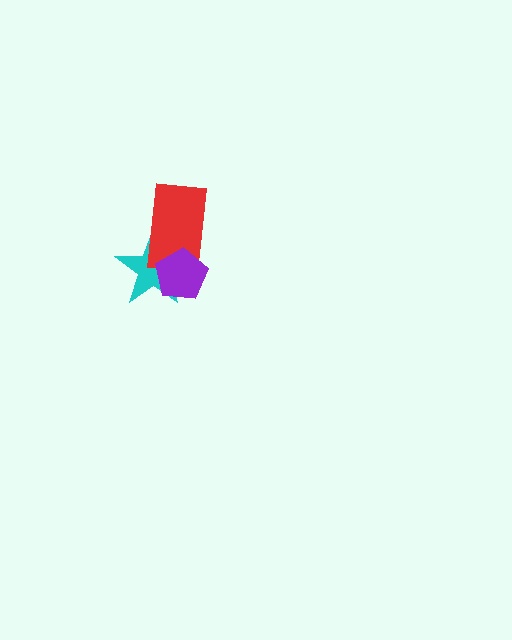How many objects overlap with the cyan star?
2 objects overlap with the cyan star.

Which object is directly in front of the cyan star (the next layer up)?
The red rectangle is directly in front of the cyan star.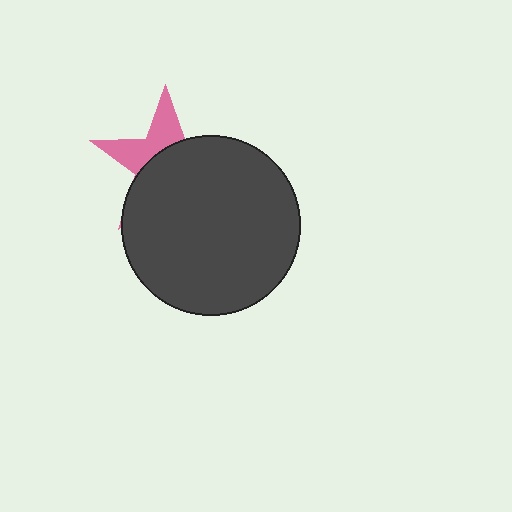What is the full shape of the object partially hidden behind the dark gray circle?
The partially hidden object is a pink star.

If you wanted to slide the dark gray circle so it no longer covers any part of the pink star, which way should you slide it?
Slide it down — that is the most direct way to separate the two shapes.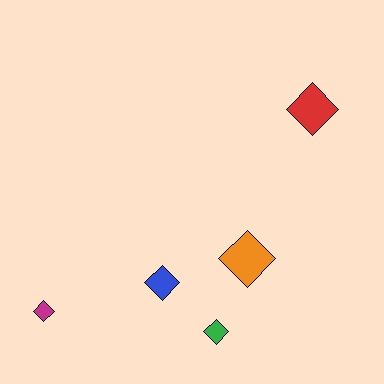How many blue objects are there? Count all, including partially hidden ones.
There is 1 blue object.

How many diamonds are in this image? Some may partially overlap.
There are 5 diamonds.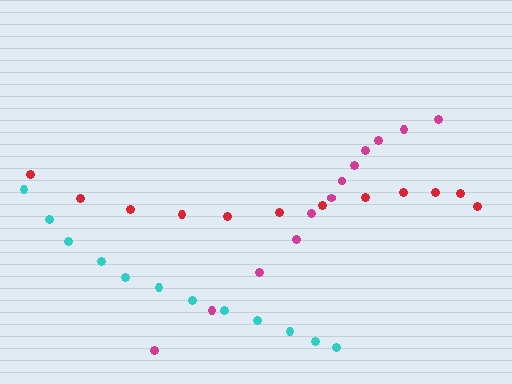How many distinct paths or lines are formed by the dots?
There are 3 distinct paths.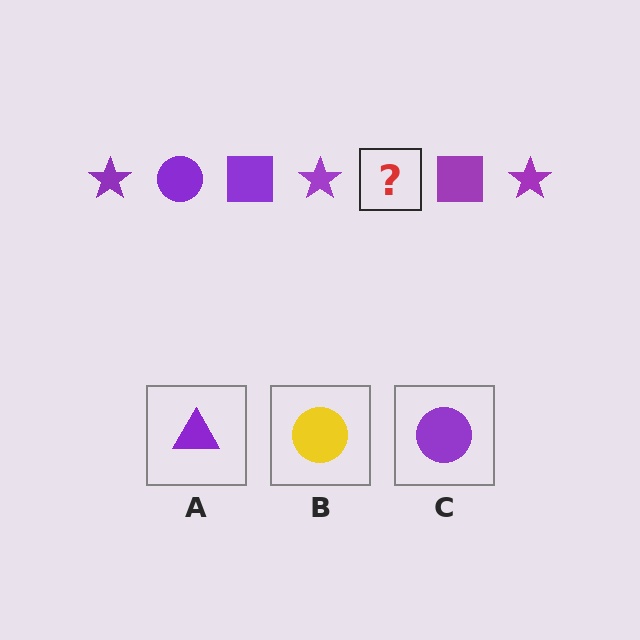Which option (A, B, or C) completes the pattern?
C.